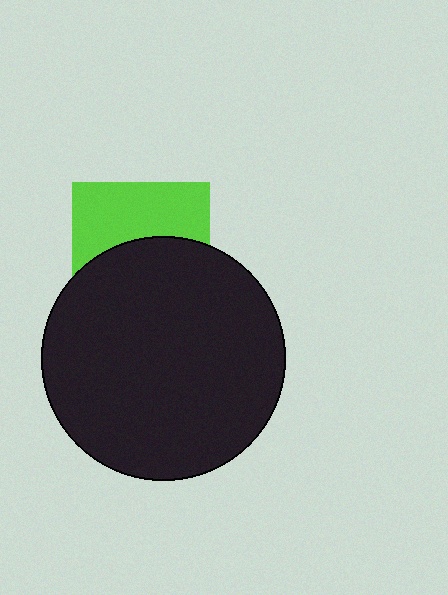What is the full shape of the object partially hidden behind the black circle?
The partially hidden object is a lime square.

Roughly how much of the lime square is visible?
About half of it is visible (roughly 46%).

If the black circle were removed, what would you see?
You would see the complete lime square.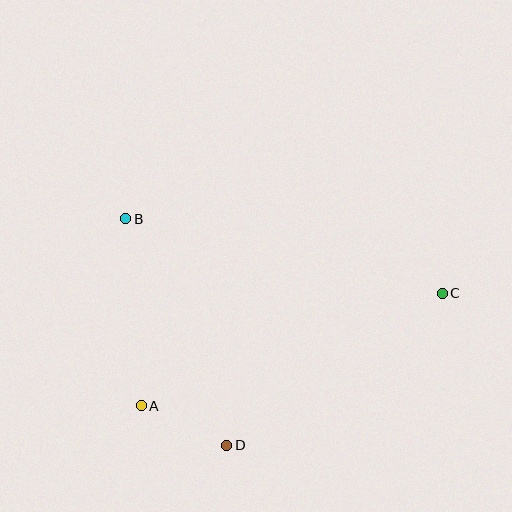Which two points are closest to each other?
Points A and D are closest to each other.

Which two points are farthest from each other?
Points B and C are farthest from each other.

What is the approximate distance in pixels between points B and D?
The distance between B and D is approximately 248 pixels.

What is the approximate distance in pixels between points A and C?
The distance between A and C is approximately 321 pixels.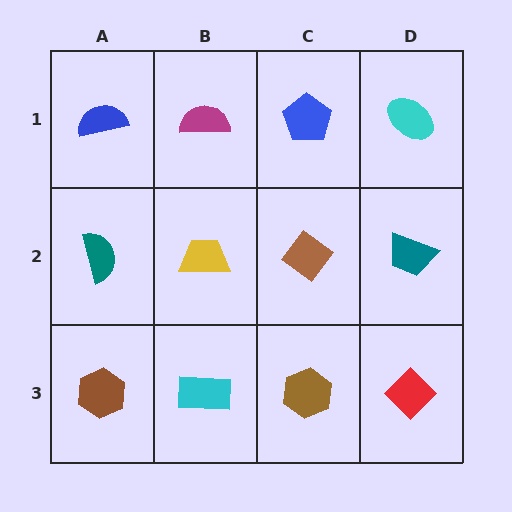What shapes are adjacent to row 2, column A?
A blue semicircle (row 1, column A), a brown hexagon (row 3, column A), a yellow trapezoid (row 2, column B).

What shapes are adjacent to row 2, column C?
A blue pentagon (row 1, column C), a brown hexagon (row 3, column C), a yellow trapezoid (row 2, column B), a teal trapezoid (row 2, column D).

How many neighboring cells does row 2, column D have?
3.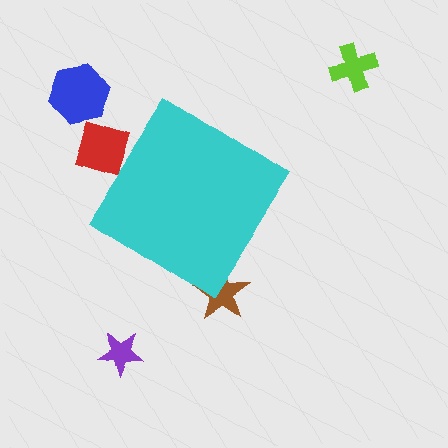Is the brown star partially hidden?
Yes, the brown star is partially hidden behind the cyan diamond.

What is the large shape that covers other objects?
A cyan diamond.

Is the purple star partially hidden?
No, the purple star is fully visible.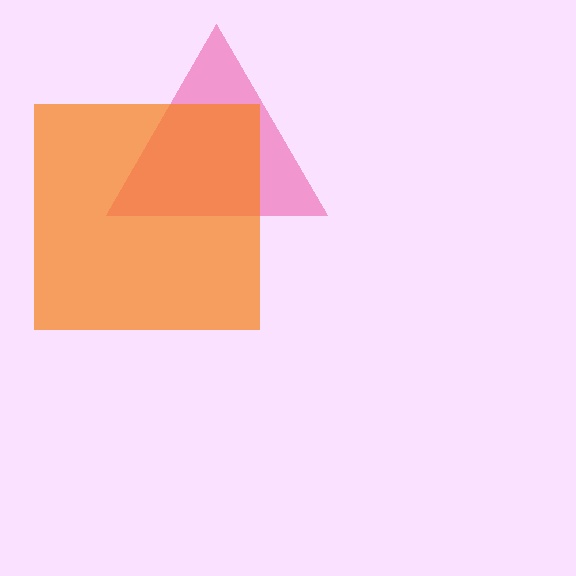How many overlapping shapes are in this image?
There are 2 overlapping shapes in the image.